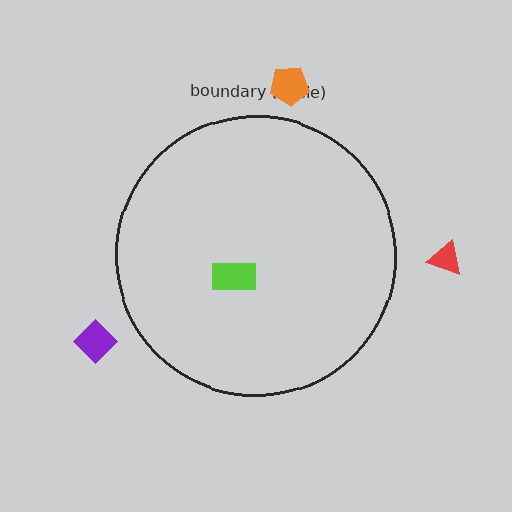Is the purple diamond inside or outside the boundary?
Outside.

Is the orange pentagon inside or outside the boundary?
Outside.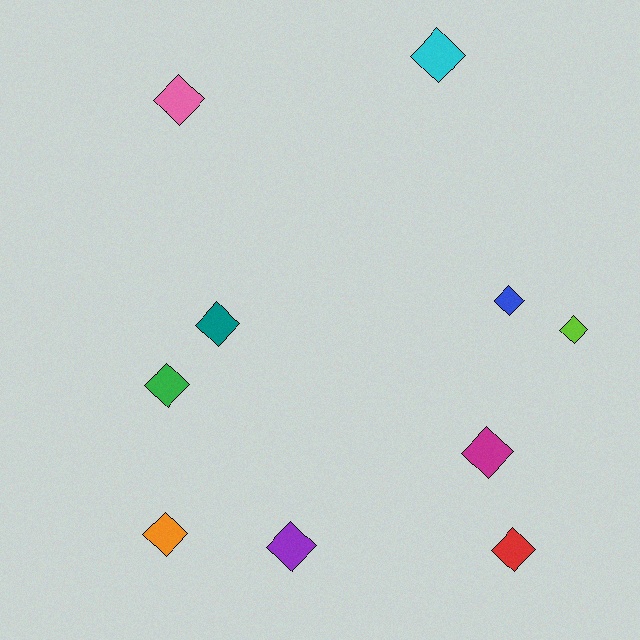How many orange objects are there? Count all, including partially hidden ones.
There is 1 orange object.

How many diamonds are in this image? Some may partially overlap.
There are 10 diamonds.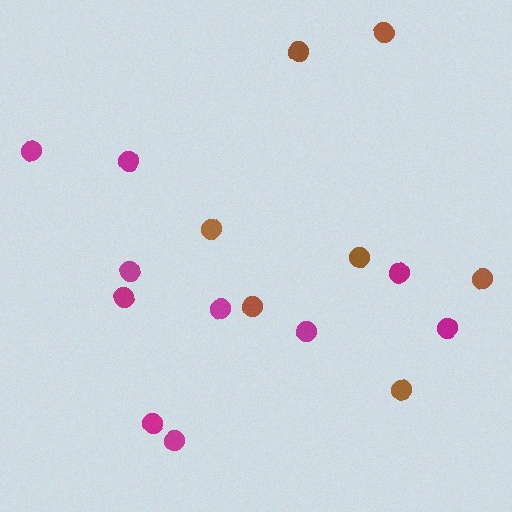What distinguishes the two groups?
There are 2 groups: one group of magenta circles (10) and one group of brown circles (7).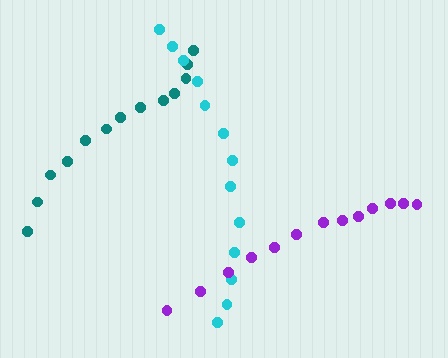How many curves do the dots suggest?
There are 3 distinct paths.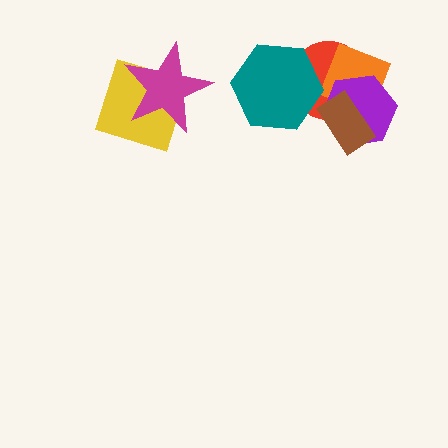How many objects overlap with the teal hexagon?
1 object overlaps with the teal hexagon.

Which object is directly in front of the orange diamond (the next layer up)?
The purple hexagon is directly in front of the orange diamond.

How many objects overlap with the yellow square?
1 object overlaps with the yellow square.